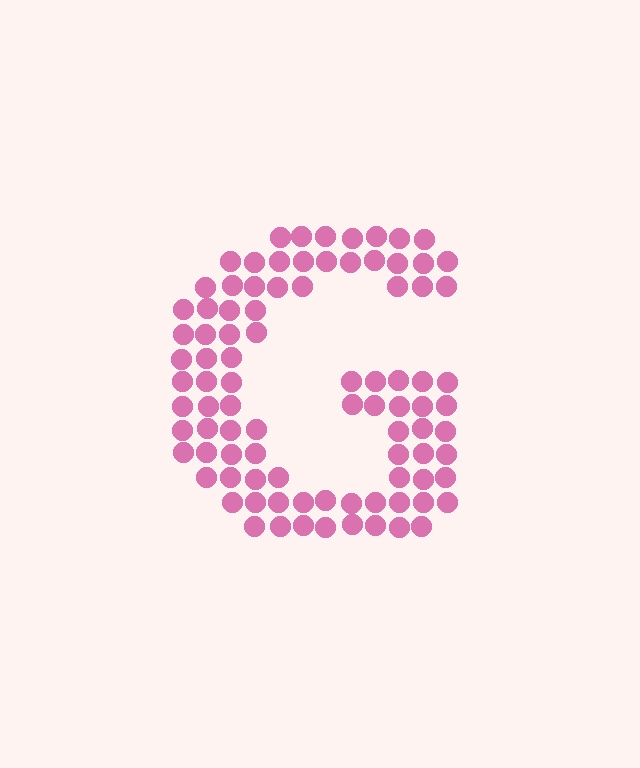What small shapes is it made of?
It is made of small circles.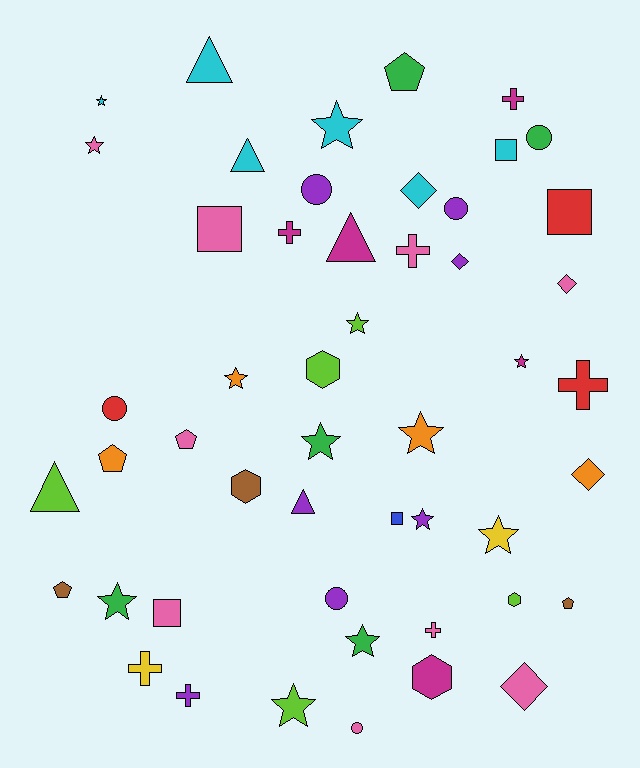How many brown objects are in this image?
There are 3 brown objects.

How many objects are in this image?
There are 50 objects.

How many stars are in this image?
There are 13 stars.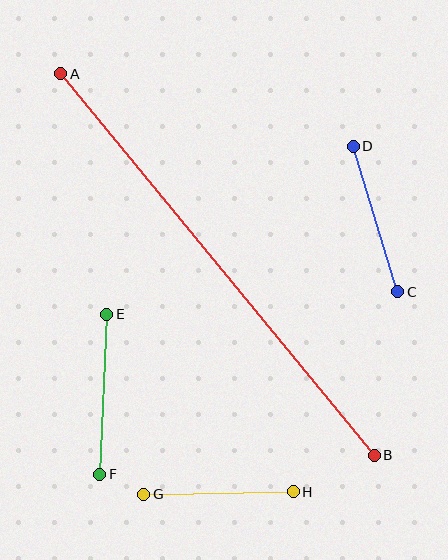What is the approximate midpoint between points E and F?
The midpoint is at approximately (103, 394) pixels.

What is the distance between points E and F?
The distance is approximately 160 pixels.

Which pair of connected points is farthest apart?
Points A and B are farthest apart.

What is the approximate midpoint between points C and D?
The midpoint is at approximately (375, 219) pixels.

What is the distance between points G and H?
The distance is approximately 150 pixels.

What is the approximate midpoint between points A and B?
The midpoint is at approximately (217, 264) pixels.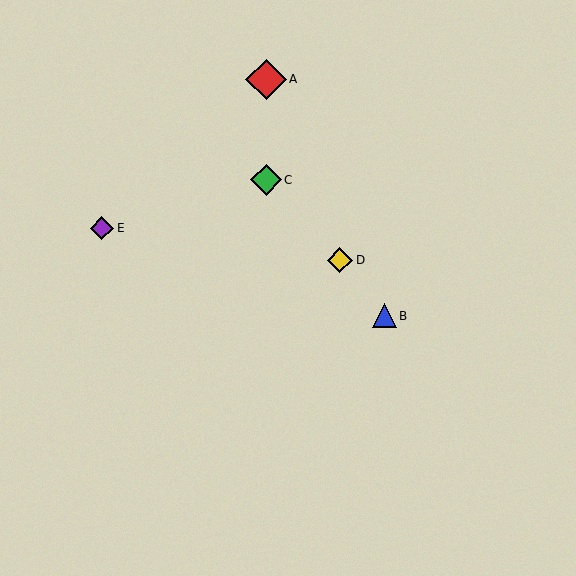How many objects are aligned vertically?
2 objects (A, C) are aligned vertically.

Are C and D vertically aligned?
No, C is at x≈266 and D is at x≈340.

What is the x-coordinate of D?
Object D is at x≈340.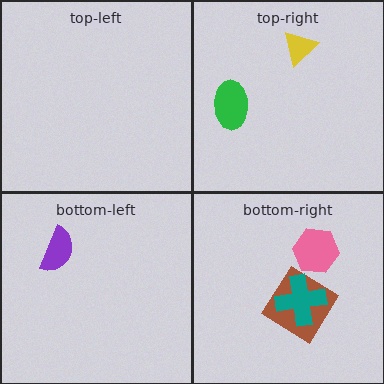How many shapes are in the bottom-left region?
1.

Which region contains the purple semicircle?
The bottom-left region.